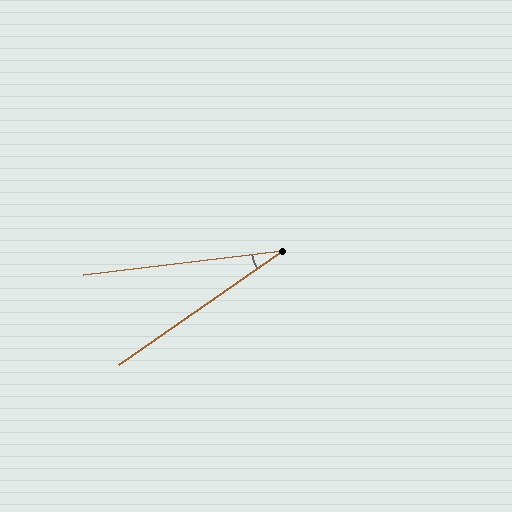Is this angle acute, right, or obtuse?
It is acute.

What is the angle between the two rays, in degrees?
Approximately 28 degrees.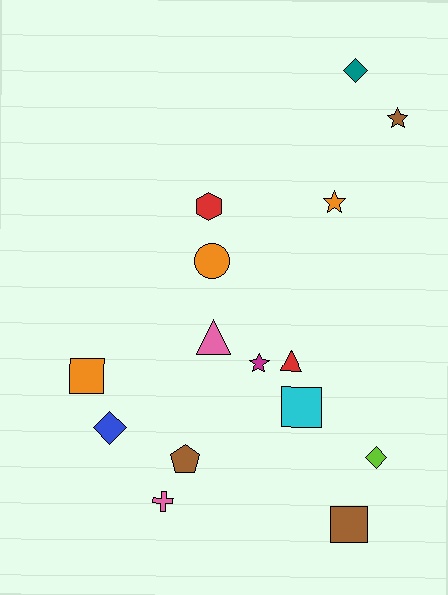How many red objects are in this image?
There are 2 red objects.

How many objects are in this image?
There are 15 objects.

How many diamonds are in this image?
There are 3 diamonds.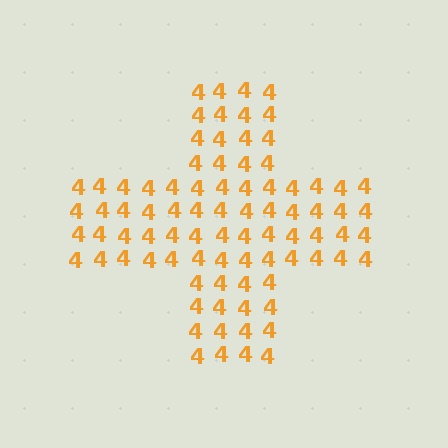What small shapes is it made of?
It is made of small digit 4's.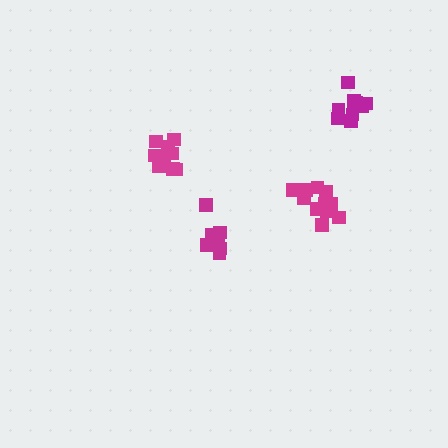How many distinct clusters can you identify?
There are 4 distinct clusters.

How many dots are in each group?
Group 1: 9 dots, Group 2: 12 dots, Group 3: 8 dots, Group 4: 9 dots (38 total).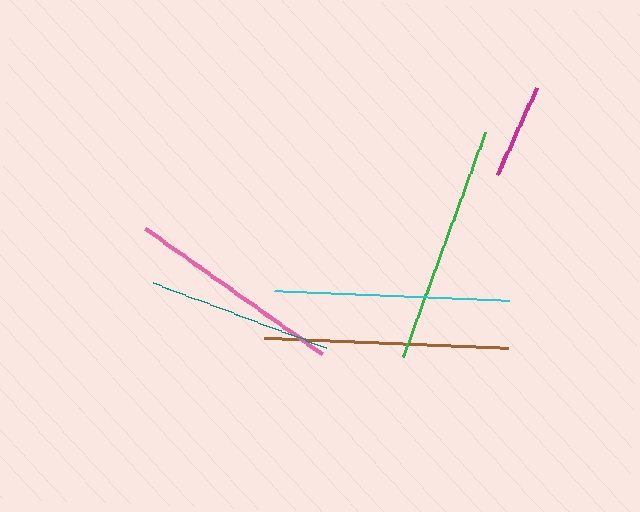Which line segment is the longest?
The brown line is the longest at approximately 245 pixels.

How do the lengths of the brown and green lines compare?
The brown and green lines are approximately the same length.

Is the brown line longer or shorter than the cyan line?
The brown line is longer than the cyan line.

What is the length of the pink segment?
The pink segment is approximately 217 pixels long.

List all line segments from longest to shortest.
From longest to shortest: brown, green, cyan, pink, teal, magenta.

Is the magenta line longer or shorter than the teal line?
The teal line is longer than the magenta line.